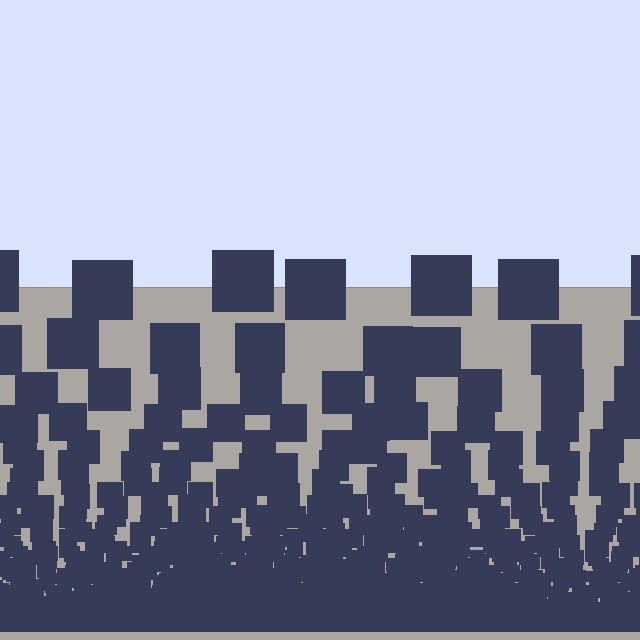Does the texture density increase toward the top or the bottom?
Density increases toward the bottom.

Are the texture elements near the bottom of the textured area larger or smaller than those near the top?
Smaller. The gradient is inverted — elements near the bottom are smaller and denser.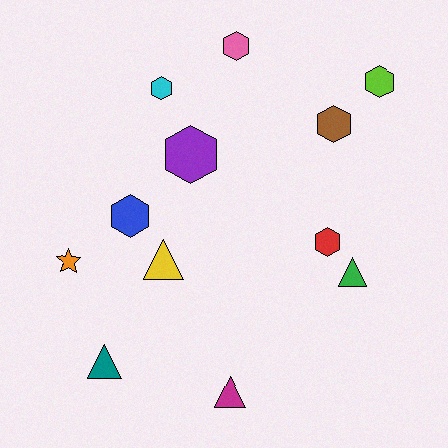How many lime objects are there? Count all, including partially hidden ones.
There is 1 lime object.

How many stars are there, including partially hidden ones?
There is 1 star.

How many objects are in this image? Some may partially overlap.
There are 12 objects.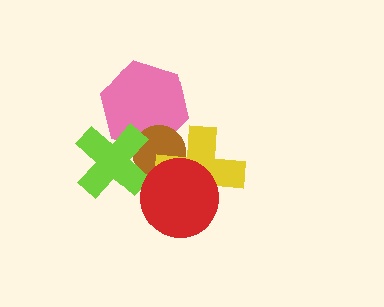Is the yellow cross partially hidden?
Yes, it is partially covered by another shape.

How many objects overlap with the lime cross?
2 objects overlap with the lime cross.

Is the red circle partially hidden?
No, no other shape covers it.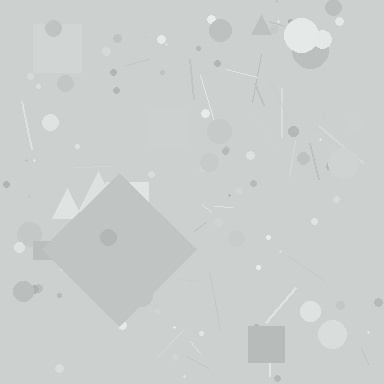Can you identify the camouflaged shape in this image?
The camouflaged shape is a diamond.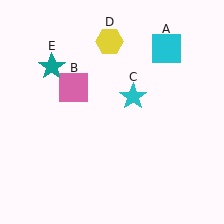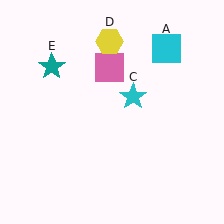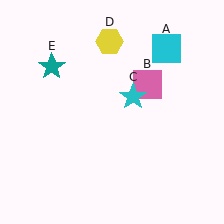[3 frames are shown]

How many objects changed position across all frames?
1 object changed position: pink square (object B).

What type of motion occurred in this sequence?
The pink square (object B) rotated clockwise around the center of the scene.